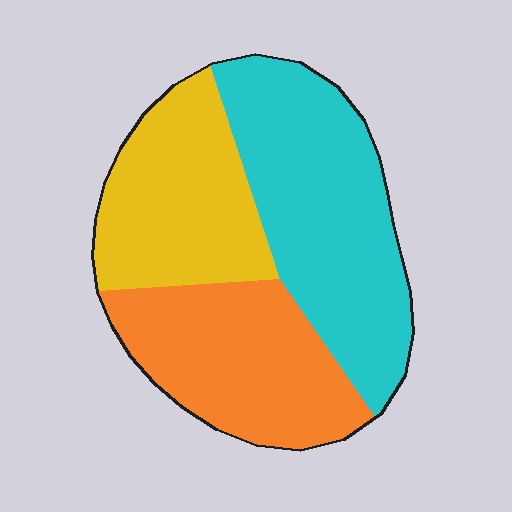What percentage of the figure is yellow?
Yellow takes up about one quarter (1/4) of the figure.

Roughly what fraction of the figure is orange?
Orange covers 31% of the figure.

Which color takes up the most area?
Cyan, at roughly 40%.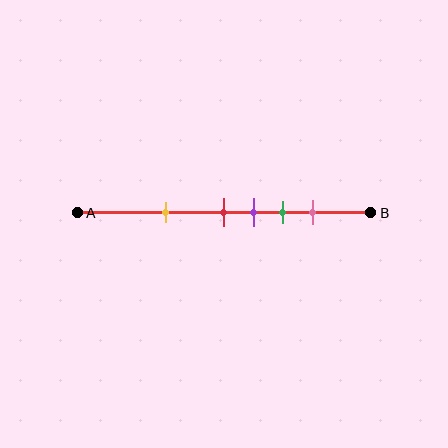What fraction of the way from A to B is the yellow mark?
The yellow mark is approximately 30% (0.3) of the way from A to B.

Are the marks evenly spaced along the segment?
No, the marks are not evenly spaced.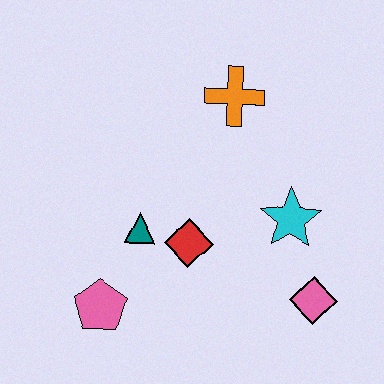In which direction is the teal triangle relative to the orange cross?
The teal triangle is below the orange cross.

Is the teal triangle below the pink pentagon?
No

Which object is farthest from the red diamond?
The orange cross is farthest from the red diamond.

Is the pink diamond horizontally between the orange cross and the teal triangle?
No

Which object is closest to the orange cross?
The cyan star is closest to the orange cross.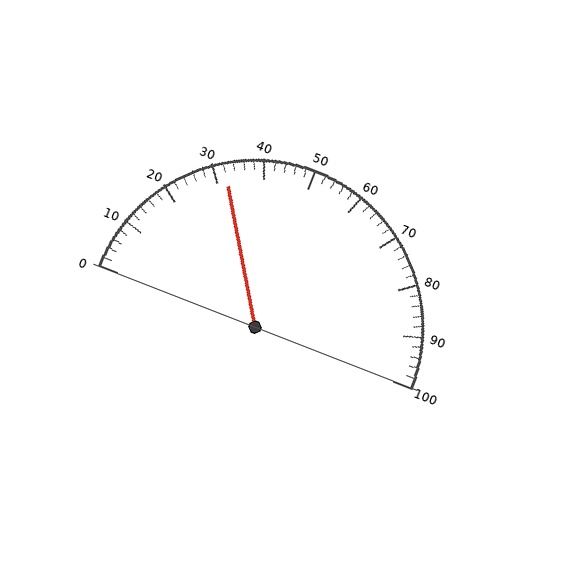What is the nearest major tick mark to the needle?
The nearest major tick mark is 30.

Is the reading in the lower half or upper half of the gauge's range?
The reading is in the lower half of the range (0 to 100).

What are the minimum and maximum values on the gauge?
The gauge ranges from 0 to 100.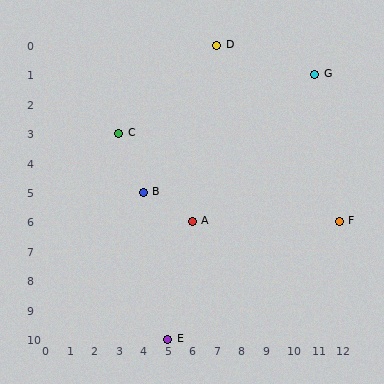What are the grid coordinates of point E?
Point E is at grid coordinates (5, 10).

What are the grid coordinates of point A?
Point A is at grid coordinates (6, 6).